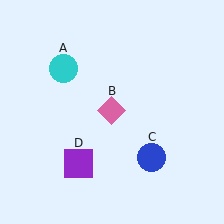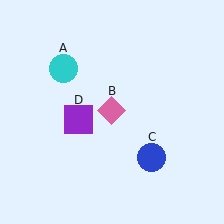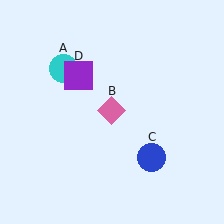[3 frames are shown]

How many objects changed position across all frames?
1 object changed position: purple square (object D).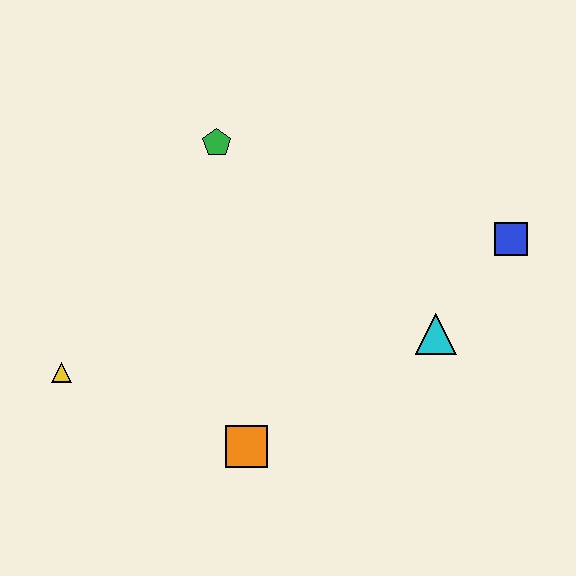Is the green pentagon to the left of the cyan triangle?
Yes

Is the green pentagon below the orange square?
No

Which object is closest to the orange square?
The yellow triangle is closest to the orange square.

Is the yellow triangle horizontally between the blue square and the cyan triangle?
No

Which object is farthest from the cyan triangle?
The yellow triangle is farthest from the cyan triangle.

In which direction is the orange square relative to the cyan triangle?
The orange square is to the left of the cyan triangle.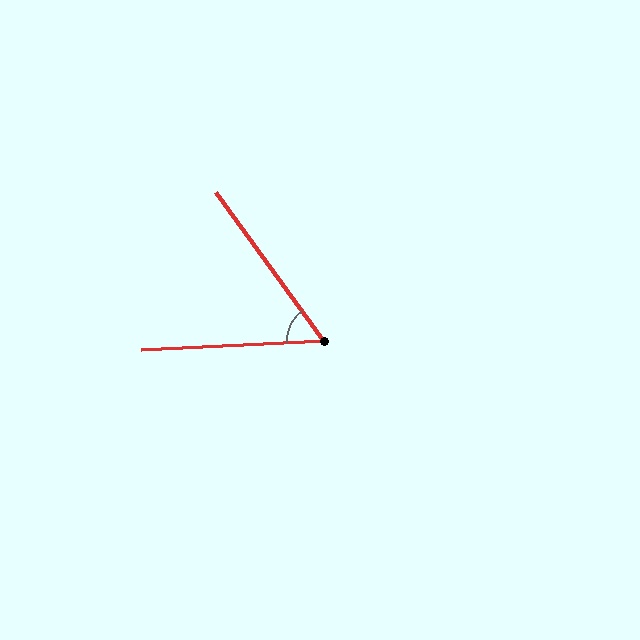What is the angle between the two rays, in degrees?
Approximately 57 degrees.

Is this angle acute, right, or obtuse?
It is acute.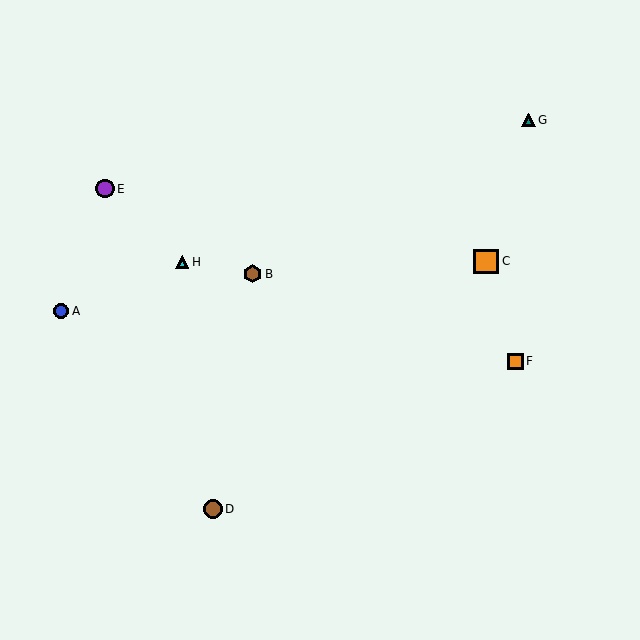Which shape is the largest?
The orange square (labeled C) is the largest.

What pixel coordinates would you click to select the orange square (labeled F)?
Click at (515, 361) to select the orange square F.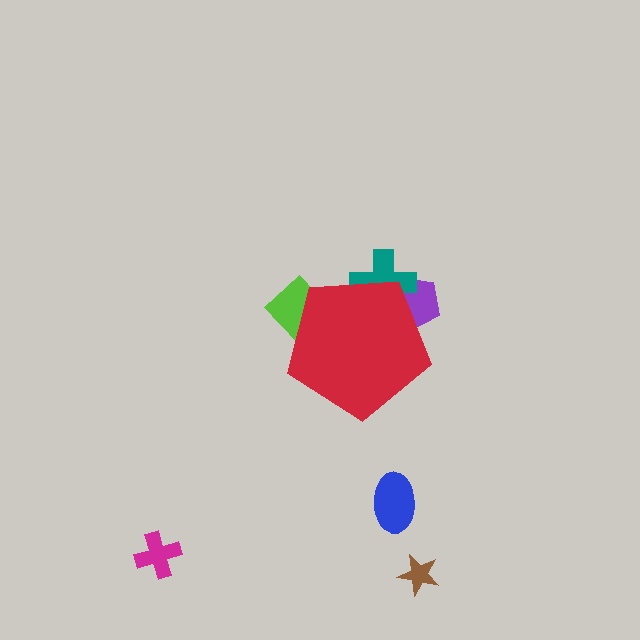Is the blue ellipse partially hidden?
No, the blue ellipse is fully visible.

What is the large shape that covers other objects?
A red pentagon.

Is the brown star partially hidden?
No, the brown star is fully visible.